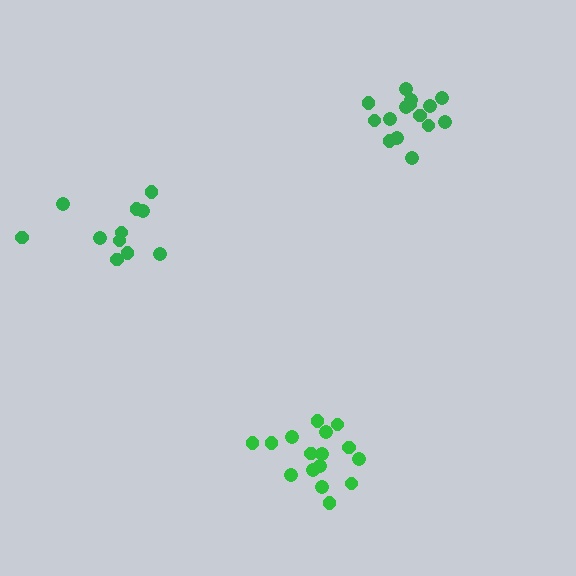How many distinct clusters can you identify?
There are 3 distinct clusters.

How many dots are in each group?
Group 1: 11 dots, Group 2: 16 dots, Group 3: 15 dots (42 total).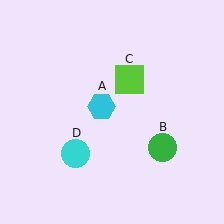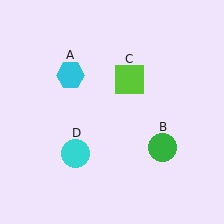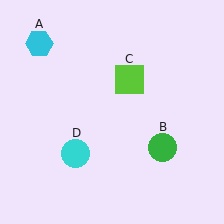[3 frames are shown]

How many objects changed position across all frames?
1 object changed position: cyan hexagon (object A).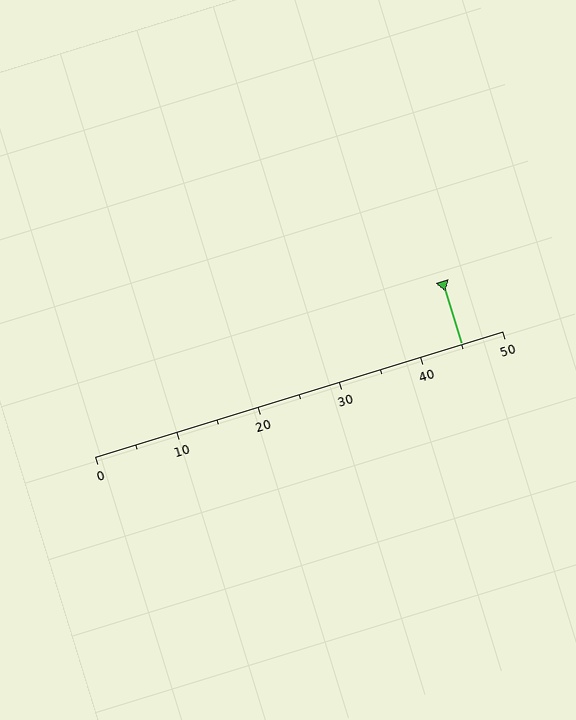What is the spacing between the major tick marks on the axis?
The major ticks are spaced 10 apart.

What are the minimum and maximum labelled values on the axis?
The axis runs from 0 to 50.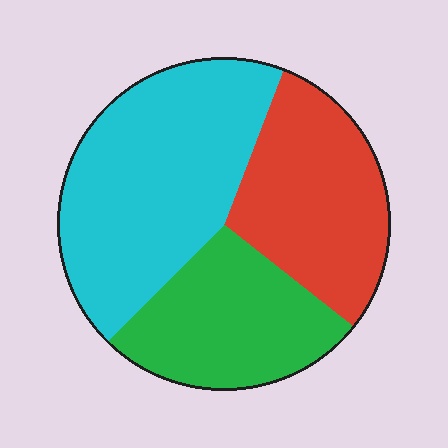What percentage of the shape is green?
Green covers around 25% of the shape.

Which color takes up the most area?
Cyan, at roughly 45%.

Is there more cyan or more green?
Cyan.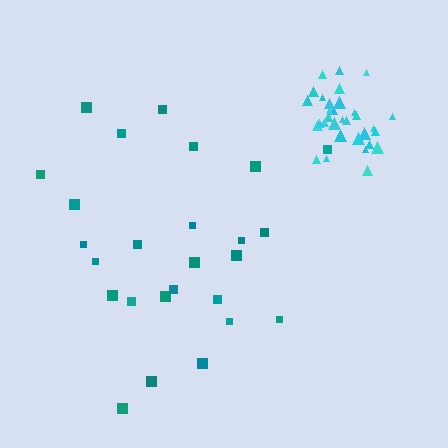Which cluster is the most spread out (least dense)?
Teal.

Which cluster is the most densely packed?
Cyan.